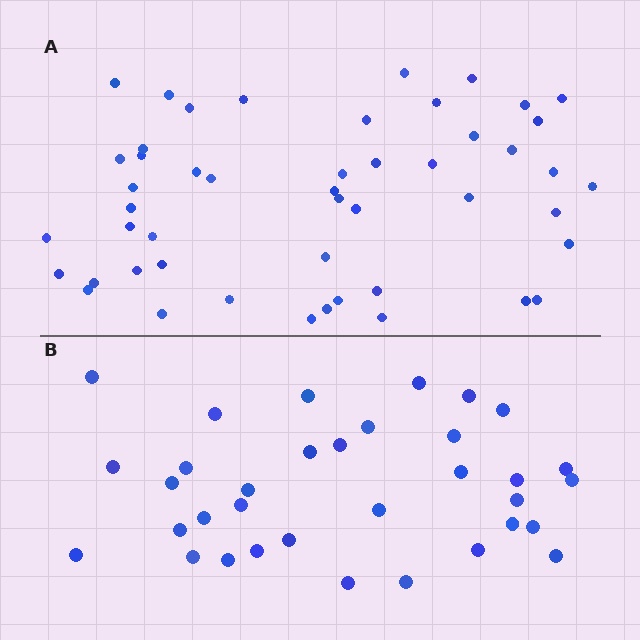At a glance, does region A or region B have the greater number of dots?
Region A (the top region) has more dots.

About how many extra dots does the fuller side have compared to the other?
Region A has approximately 15 more dots than region B.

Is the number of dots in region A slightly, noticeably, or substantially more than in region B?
Region A has noticeably more, but not dramatically so. The ratio is roughly 1.4 to 1.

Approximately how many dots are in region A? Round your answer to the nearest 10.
About 50 dots. (The exact count is 49, which rounds to 50.)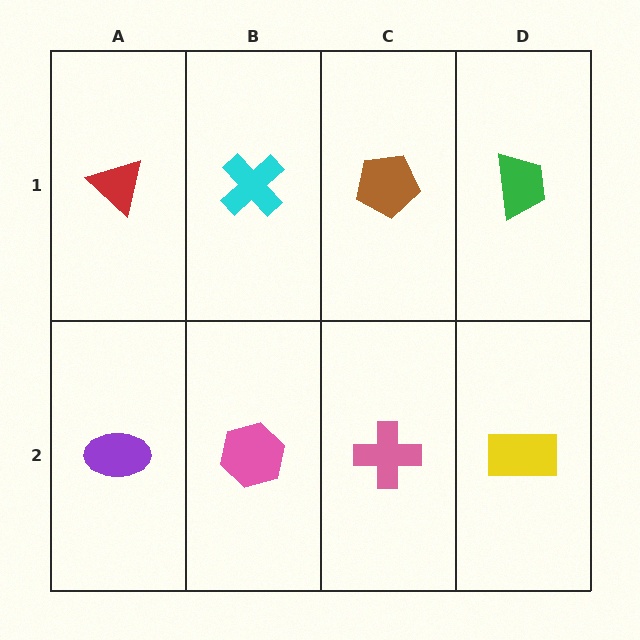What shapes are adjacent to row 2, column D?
A green trapezoid (row 1, column D), a pink cross (row 2, column C).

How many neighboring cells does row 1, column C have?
3.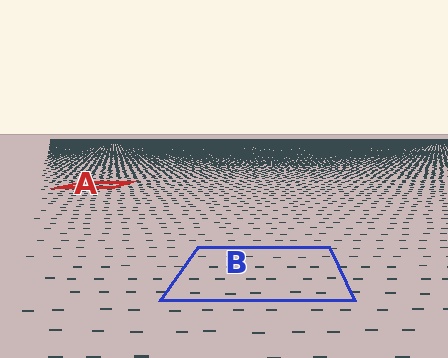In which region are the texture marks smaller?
The texture marks are smaller in region A, because it is farther away.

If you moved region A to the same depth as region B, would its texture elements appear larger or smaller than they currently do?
They would appear larger. At a closer depth, the same texture elements are projected at a bigger on-screen size.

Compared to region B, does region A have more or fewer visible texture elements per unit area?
Region A has more texture elements per unit area — they are packed more densely because it is farther away.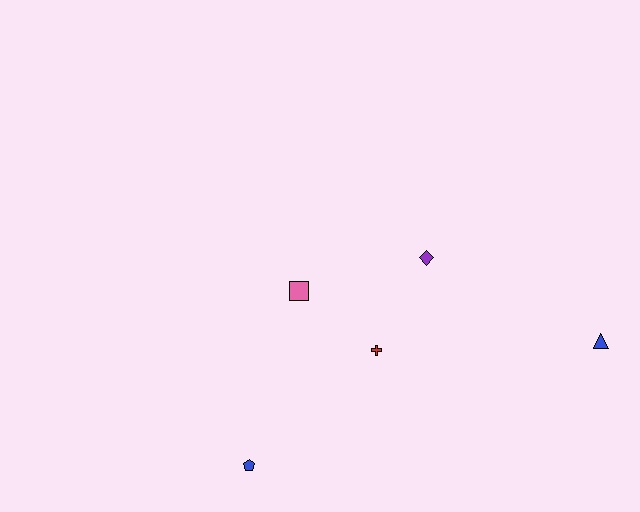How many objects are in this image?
There are 5 objects.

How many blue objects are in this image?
There are 2 blue objects.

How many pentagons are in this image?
There is 1 pentagon.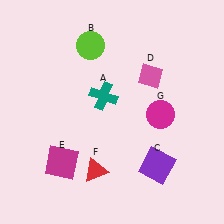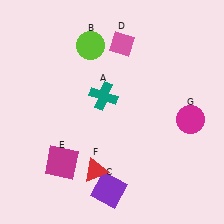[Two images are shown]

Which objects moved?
The objects that moved are: the purple square (C), the pink diamond (D), the magenta circle (G).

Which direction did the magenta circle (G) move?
The magenta circle (G) moved right.